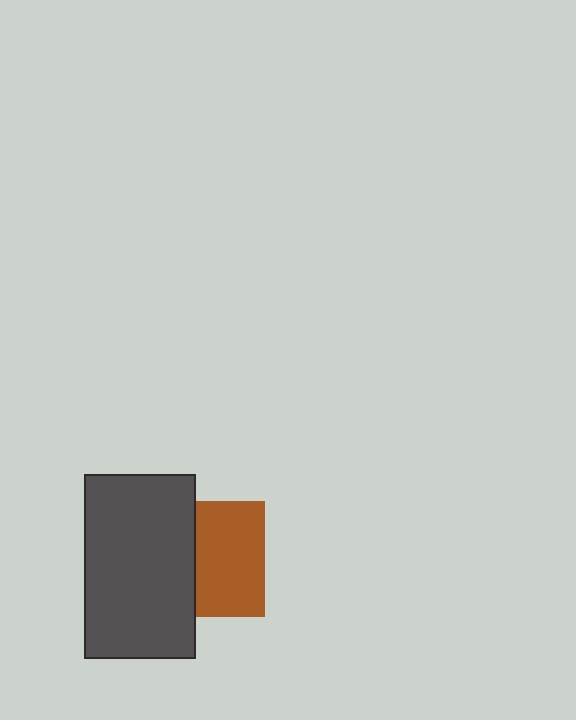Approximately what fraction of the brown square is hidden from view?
Roughly 40% of the brown square is hidden behind the dark gray rectangle.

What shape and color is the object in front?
The object in front is a dark gray rectangle.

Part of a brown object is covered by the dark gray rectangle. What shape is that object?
It is a square.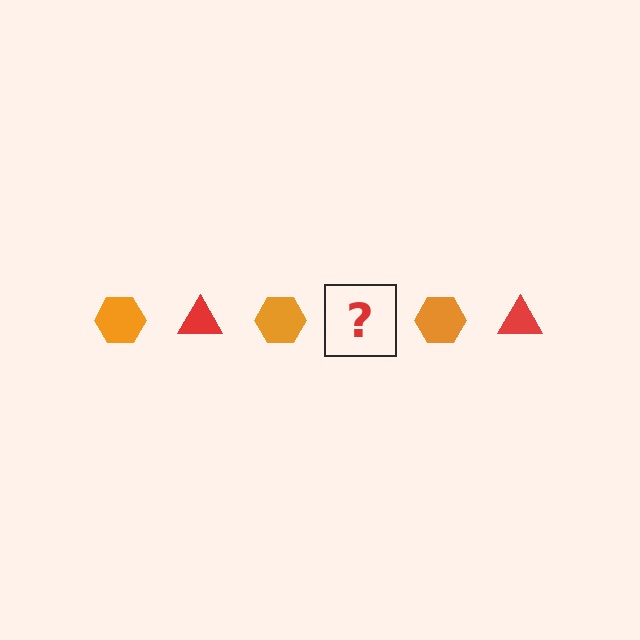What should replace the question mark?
The question mark should be replaced with a red triangle.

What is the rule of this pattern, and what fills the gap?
The rule is that the pattern alternates between orange hexagon and red triangle. The gap should be filled with a red triangle.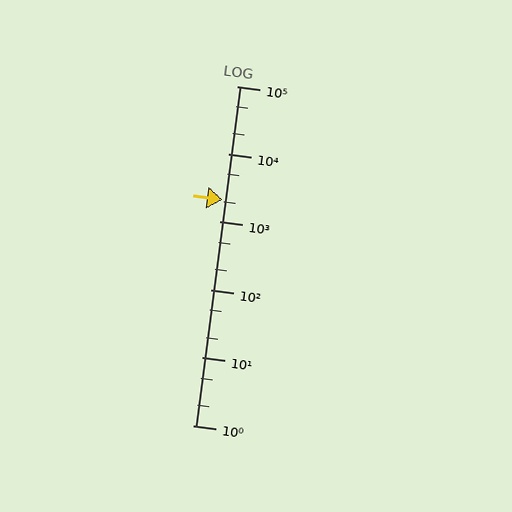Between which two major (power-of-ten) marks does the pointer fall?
The pointer is between 1000 and 10000.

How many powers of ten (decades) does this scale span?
The scale spans 5 decades, from 1 to 100000.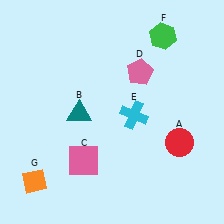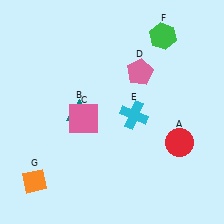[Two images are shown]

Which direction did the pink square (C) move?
The pink square (C) moved up.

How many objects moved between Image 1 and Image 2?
1 object moved between the two images.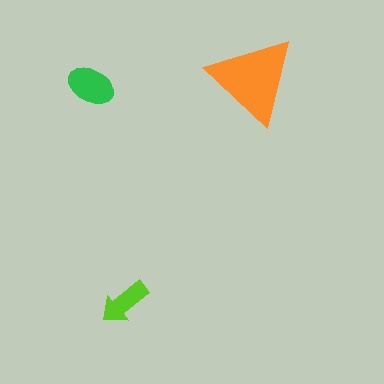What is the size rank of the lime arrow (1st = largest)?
3rd.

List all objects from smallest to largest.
The lime arrow, the green ellipse, the orange triangle.